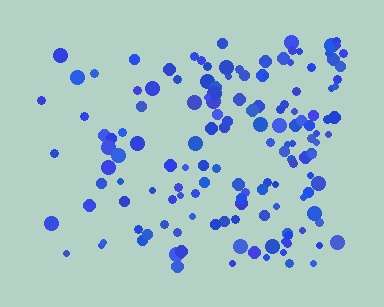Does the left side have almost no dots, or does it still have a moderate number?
Still a moderate number, just noticeably fewer than the right.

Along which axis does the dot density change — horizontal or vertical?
Horizontal.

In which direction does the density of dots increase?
From left to right, with the right side densest.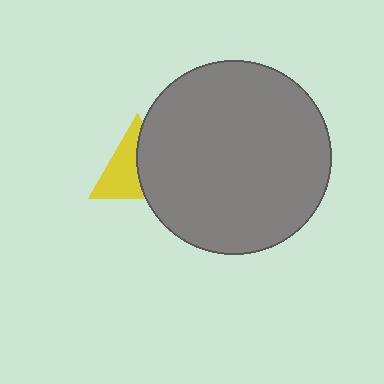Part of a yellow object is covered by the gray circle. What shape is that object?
It is a triangle.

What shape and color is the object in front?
The object in front is a gray circle.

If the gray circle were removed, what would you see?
You would see the complete yellow triangle.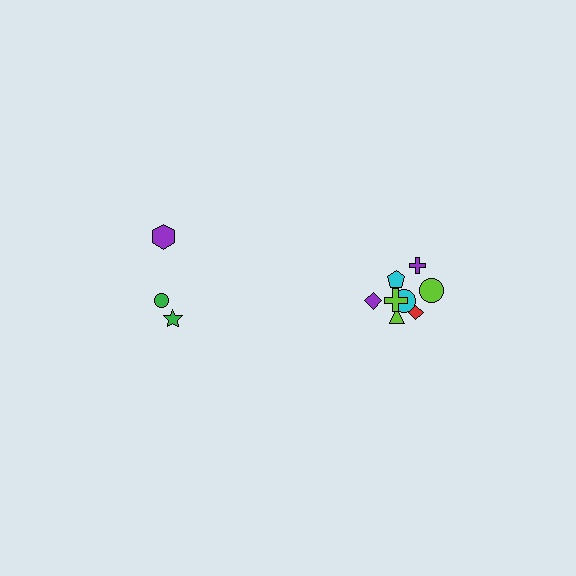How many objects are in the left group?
There are 3 objects.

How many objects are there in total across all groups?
There are 11 objects.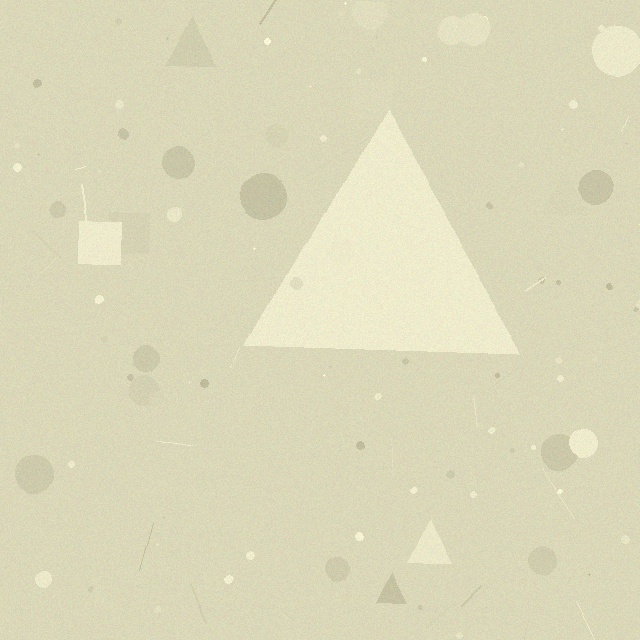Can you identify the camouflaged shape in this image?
The camouflaged shape is a triangle.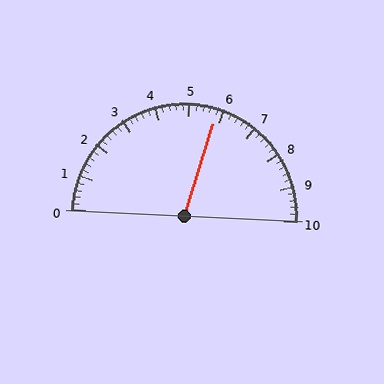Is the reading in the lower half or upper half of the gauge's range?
The reading is in the upper half of the range (0 to 10).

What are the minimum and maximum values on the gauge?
The gauge ranges from 0 to 10.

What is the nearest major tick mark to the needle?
The nearest major tick mark is 6.